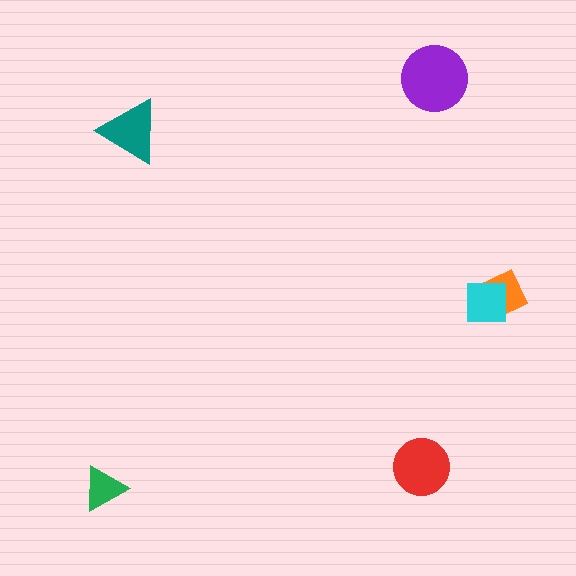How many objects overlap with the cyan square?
1 object overlaps with the cyan square.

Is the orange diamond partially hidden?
Yes, it is partially covered by another shape.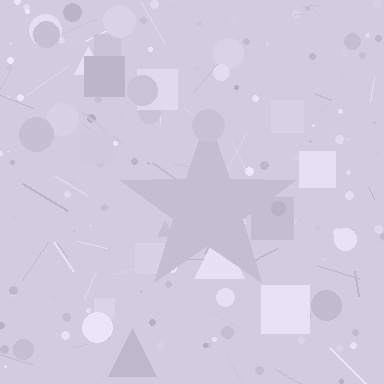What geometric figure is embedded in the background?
A star is embedded in the background.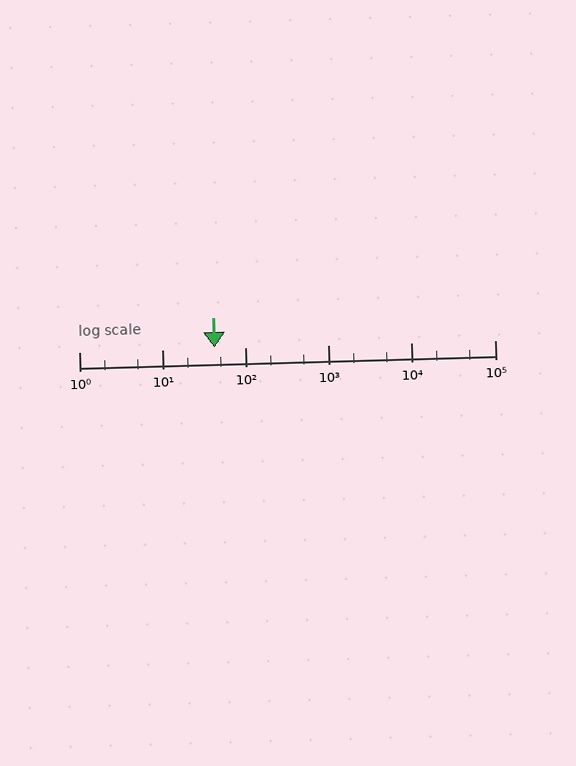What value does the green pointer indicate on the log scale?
The pointer indicates approximately 43.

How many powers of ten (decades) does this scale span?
The scale spans 5 decades, from 1 to 100000.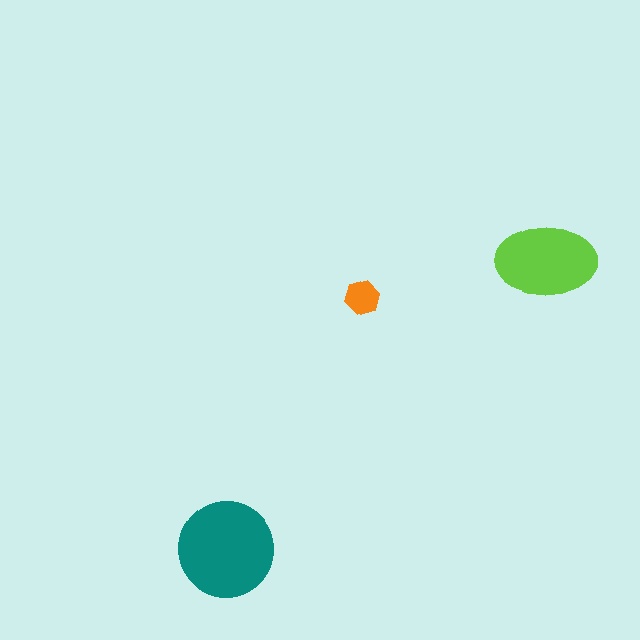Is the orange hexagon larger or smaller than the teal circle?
Smaller.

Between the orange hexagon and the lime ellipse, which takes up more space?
The lime ellipse.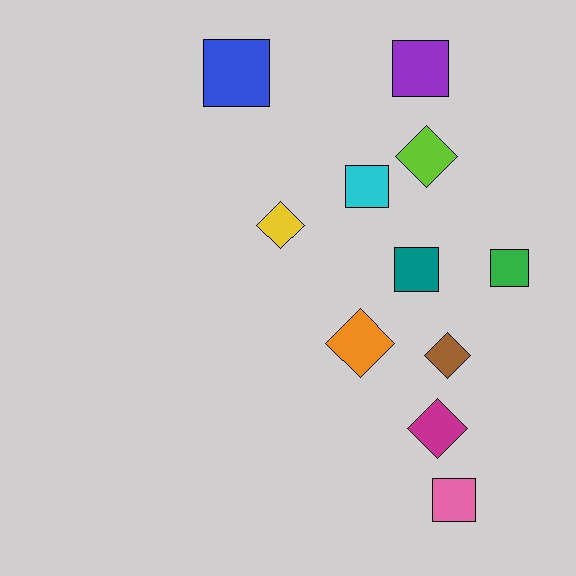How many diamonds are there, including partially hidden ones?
There are 5 diamonds.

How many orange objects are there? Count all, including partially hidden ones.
There is 1 orange object.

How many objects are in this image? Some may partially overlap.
There are 11 objects.